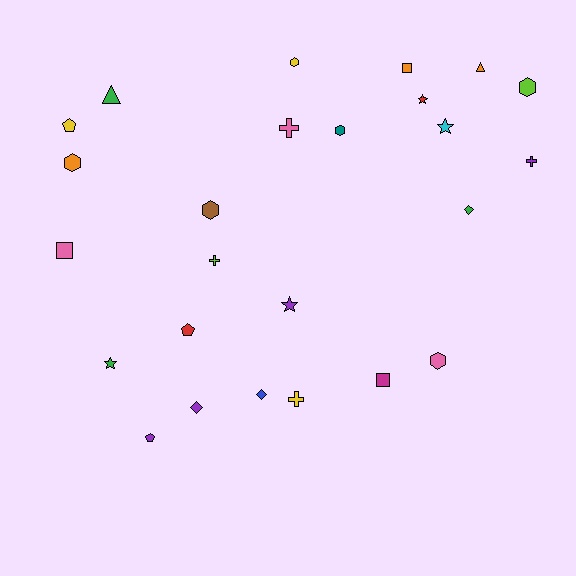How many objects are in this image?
There are 25 objects.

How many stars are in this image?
There are 4 stars.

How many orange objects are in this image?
There are 3 orange objects.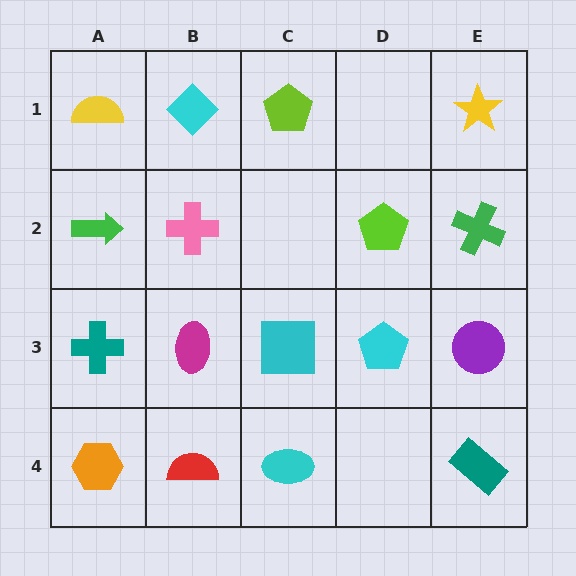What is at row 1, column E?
A yellow star.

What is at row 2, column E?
A green cross.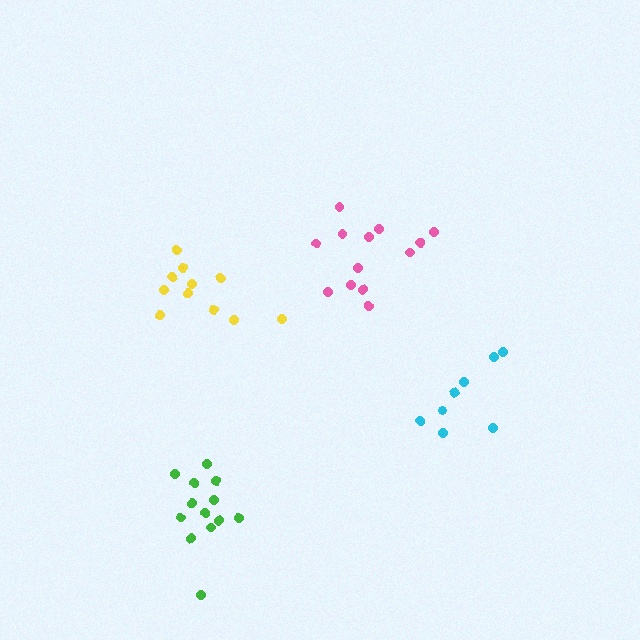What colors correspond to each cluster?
The clusters are colored: pink, green, cyan, yellow.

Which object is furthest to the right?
The cyan cluster is rightmost.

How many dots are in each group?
Group 1: 13 dots, Group 2: 13 dots, Group 3: 8 dots, Group 4: 11 dots (45 total).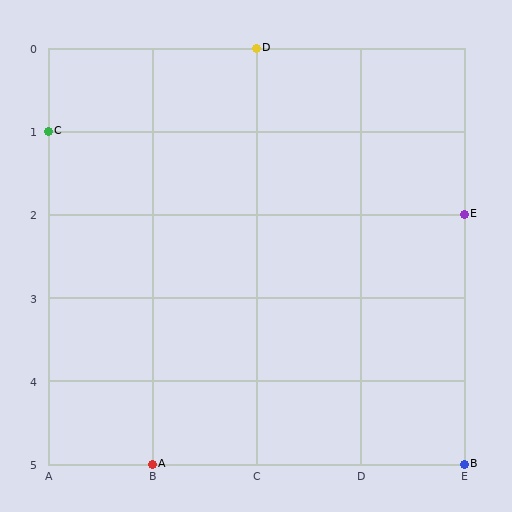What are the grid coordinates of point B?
Point B is at grid coordinates (E, 5).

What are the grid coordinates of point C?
Point C is at grid coordinates (A, 1).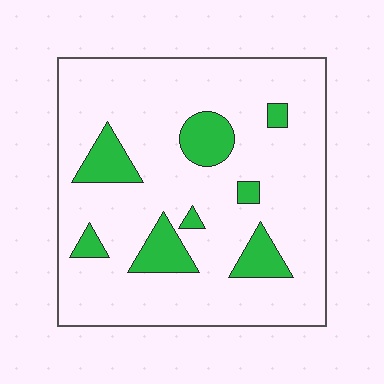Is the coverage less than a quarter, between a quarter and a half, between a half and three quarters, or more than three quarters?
Less than a quarter.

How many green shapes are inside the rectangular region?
8.